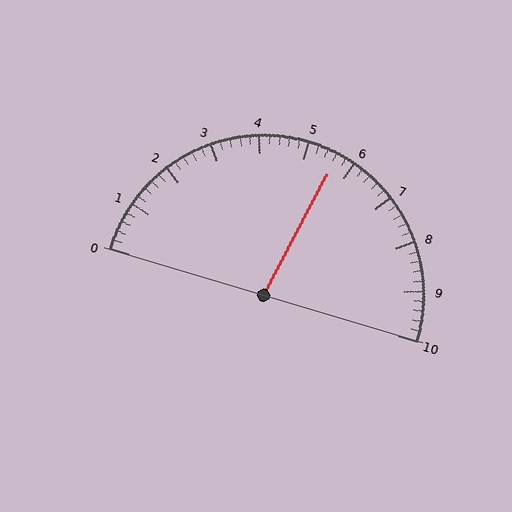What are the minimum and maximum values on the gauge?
The gauge ranges from 0 to 10.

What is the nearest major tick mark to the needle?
The nearest major tick mark is 6.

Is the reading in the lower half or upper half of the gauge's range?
The reading is in the upper half of the range (0 to 10).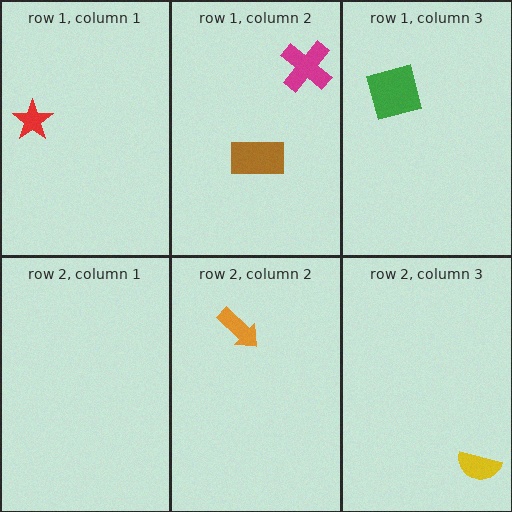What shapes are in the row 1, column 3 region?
The green square.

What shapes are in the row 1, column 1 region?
The red star.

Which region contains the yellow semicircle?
The row 2, column 3 region.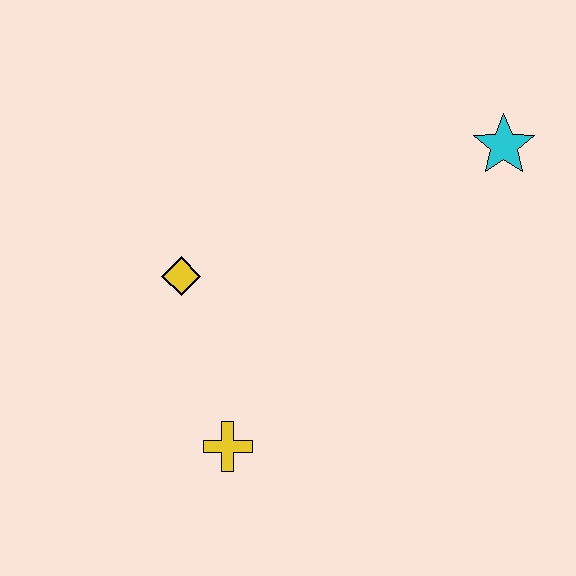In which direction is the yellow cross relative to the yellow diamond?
The yellow cross is below the yellow diamond.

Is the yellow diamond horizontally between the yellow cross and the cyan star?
No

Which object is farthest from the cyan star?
The yellow cross is farthest from the cyan star.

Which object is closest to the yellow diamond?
The yellow cross is closest to the yellow diamond.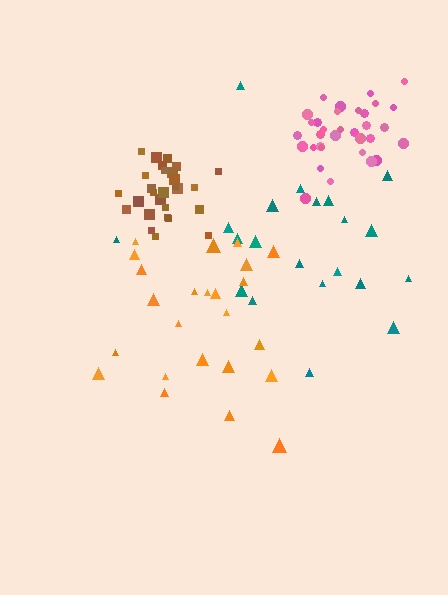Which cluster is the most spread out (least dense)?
Teal.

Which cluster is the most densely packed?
Brown.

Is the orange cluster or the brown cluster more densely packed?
Brown.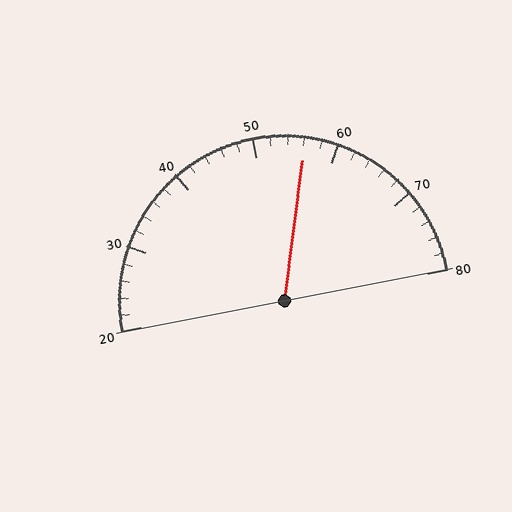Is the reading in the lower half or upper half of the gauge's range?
The reading is in the upper half of the range (20 to 80).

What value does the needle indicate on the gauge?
The needle indicates approximately 56.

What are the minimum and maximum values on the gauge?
The gauge ranges from 20 to 80.